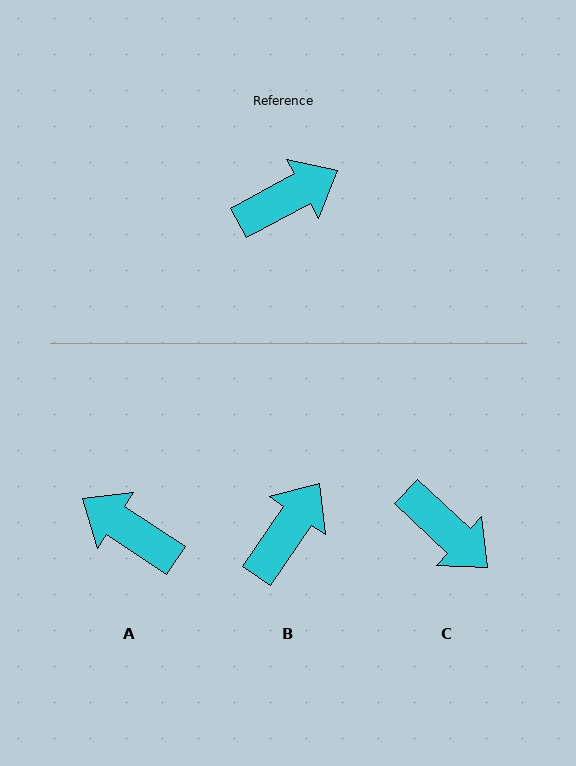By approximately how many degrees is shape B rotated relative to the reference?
Approximately 28 degrees counter-clockwise.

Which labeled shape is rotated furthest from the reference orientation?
A, about 119 degrees away.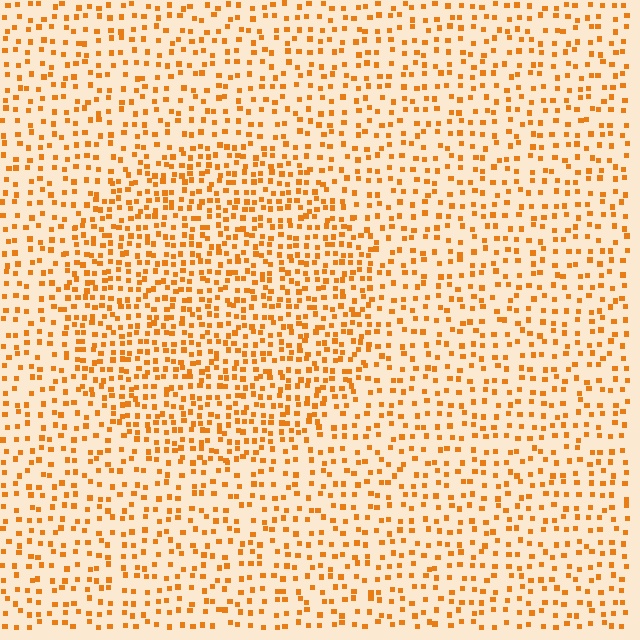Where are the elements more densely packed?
The elements are more densely packed inside the circle boundary.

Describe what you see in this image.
The image contains small orange elements arranged at two different densities. A circle-shaped region is visible where the elements are more densely packed than the surrounding area.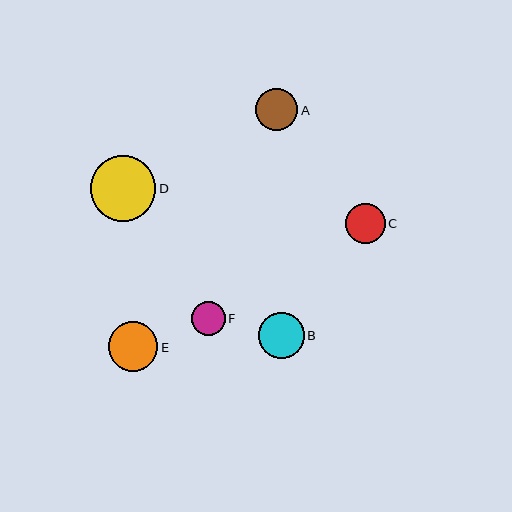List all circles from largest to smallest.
From largest to smallest: D, E, B, A, C, F.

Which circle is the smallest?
Circle F is the smallest with a size of approximately 34 pixels.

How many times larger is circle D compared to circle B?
Circle D is approximately 1.4 times the size of circle B.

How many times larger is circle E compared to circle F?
Circle E is approximately 1.5 times the size of circle F.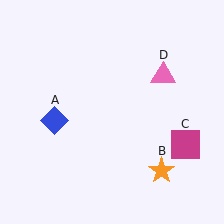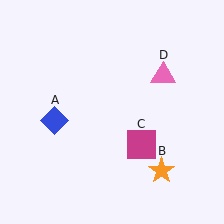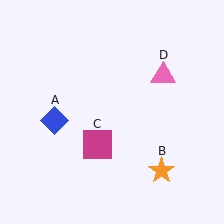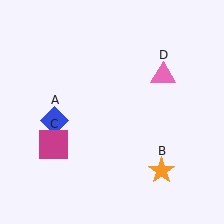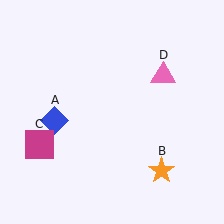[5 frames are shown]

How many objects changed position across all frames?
1 object changed position: magenta square (object C).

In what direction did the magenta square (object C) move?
The magenta square (object C) moved left.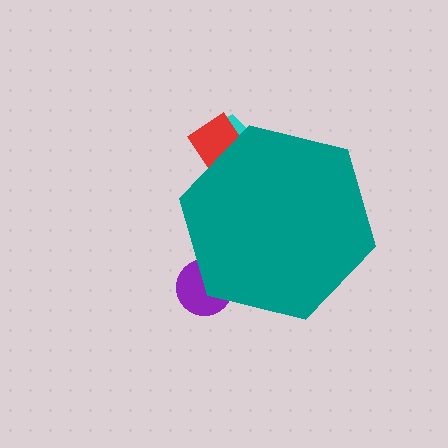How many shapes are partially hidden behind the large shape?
3 shapes are partially hidden.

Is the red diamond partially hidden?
Yes, the red diamond is partially hidden behind the teal hexagon.